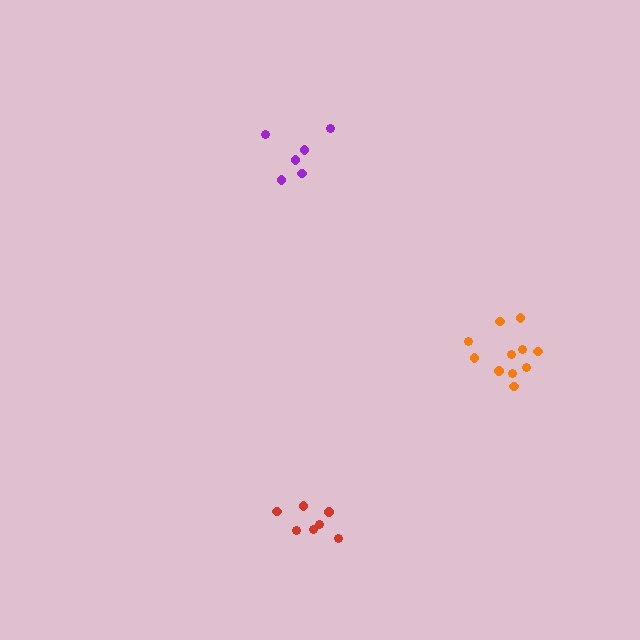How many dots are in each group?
Group 1: 11 dots, Group 2: 6 dots, Group 3: 7 dots (24 total).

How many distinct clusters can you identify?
There are 3 distinct clusters.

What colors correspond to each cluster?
The clusters are colored: orange, purple, red.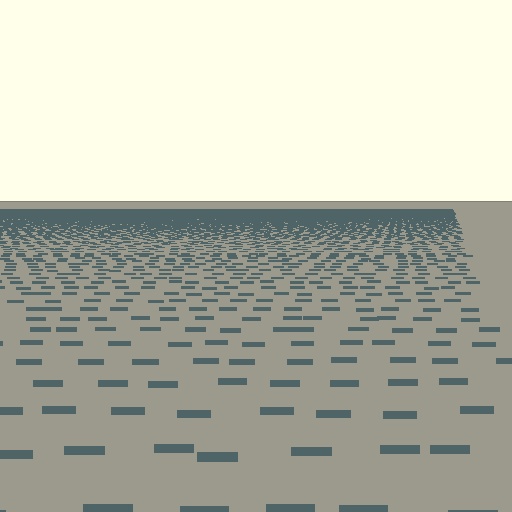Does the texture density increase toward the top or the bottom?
Density increases toward the top.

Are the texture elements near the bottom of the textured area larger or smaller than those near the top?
Larger. Near the bottom, elements are closer to the viewer and appear at a bigger on-screen size.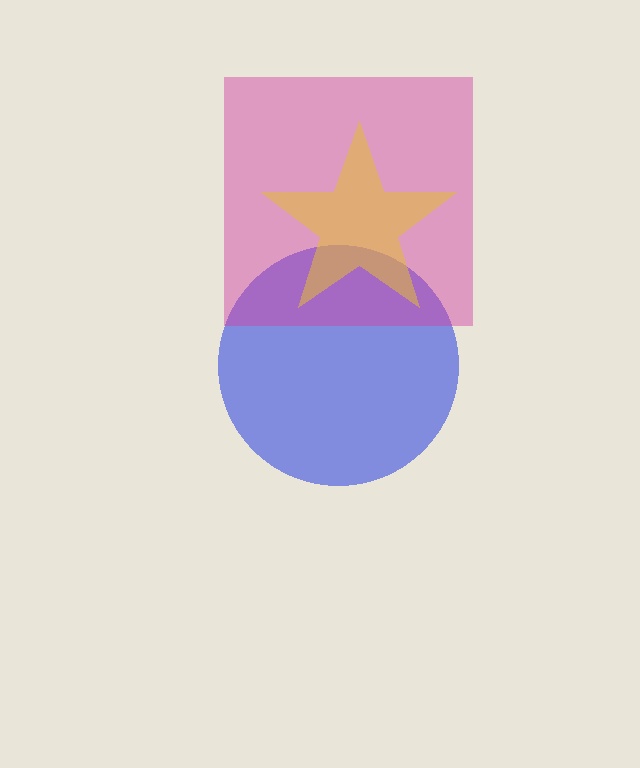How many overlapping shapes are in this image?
There are 3 overlapping shapes in the image.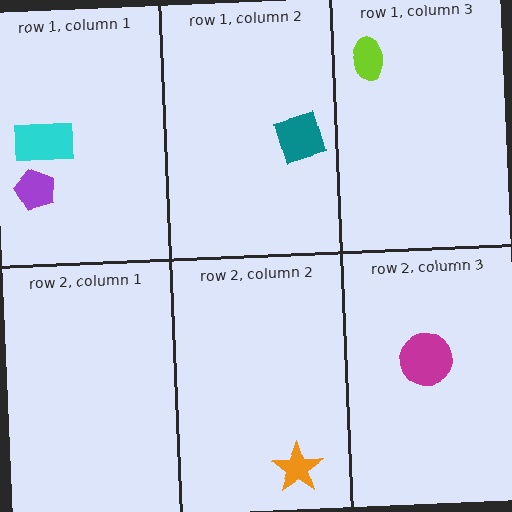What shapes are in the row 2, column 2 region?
The orange star.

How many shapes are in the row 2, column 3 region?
1.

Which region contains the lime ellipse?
The row 1, column 3 region.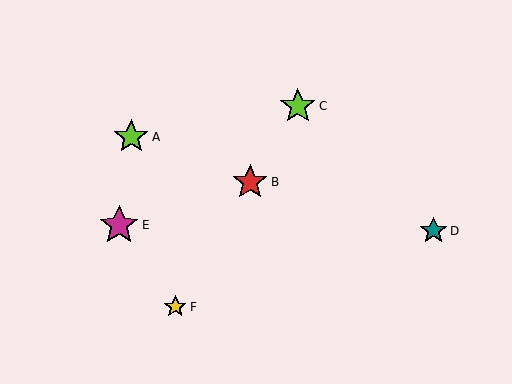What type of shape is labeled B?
Shape B is a red star.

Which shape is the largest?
The magenta star (labeled E) is the largest.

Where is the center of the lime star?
The center of the lime star is at (298, 106).